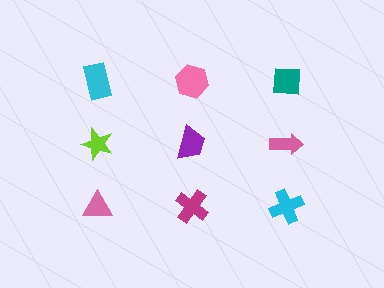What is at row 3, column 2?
A magenta cross.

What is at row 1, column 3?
A teal square.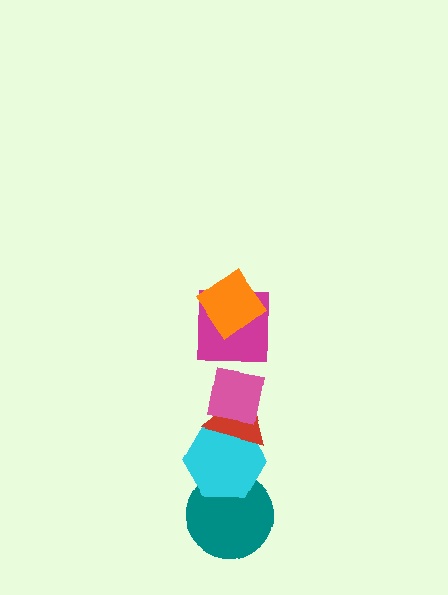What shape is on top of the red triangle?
The pink square is on top of the red triangle.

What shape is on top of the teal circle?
The cyan hexagon is on top of the teal circle.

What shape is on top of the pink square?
The magenta square is on top of the pink square.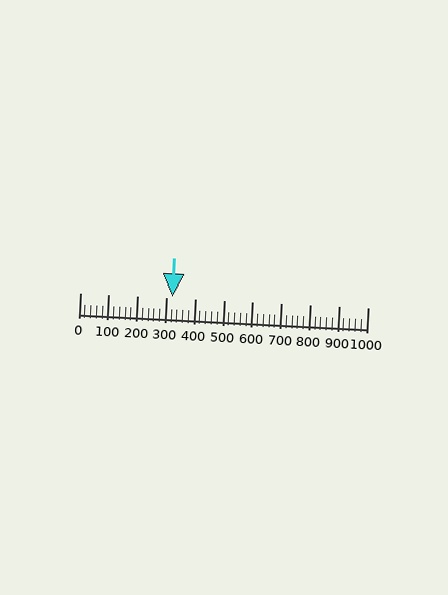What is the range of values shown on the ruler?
The ruler shows values from 0 to 1000.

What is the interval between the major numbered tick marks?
The major tick marks are spaced 100 units apart.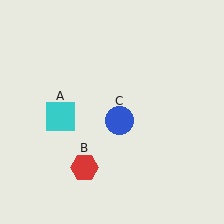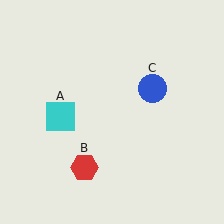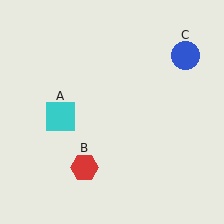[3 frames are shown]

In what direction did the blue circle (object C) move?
The blue circle (object C) moved up and to the right.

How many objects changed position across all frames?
1 object changed position: blue circle (object C).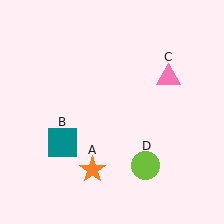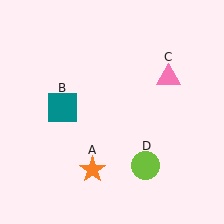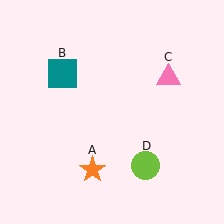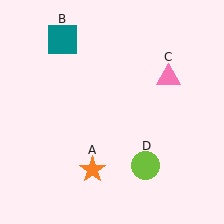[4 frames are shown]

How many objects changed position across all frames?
1 object changed position: teal square (object B).